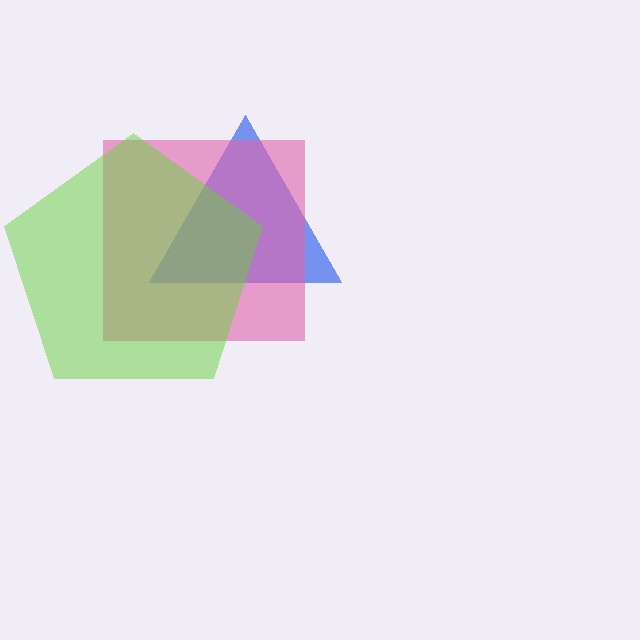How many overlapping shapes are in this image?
There are 3 overlapping shapes in the image.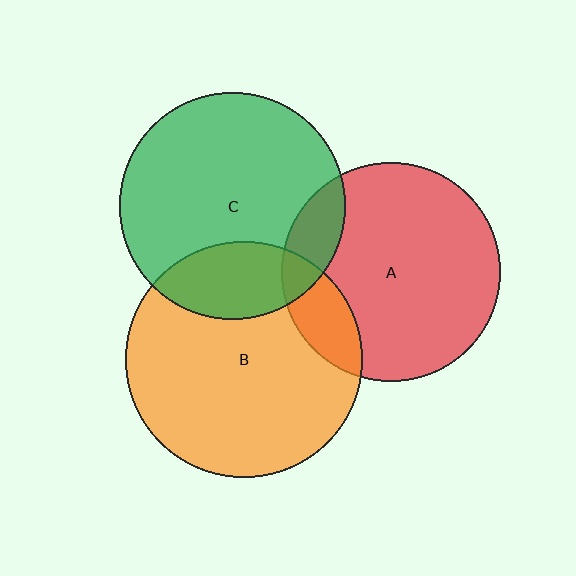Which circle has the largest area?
Circle B (orange).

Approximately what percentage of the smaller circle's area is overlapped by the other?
Approximately 15%.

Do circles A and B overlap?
Yes.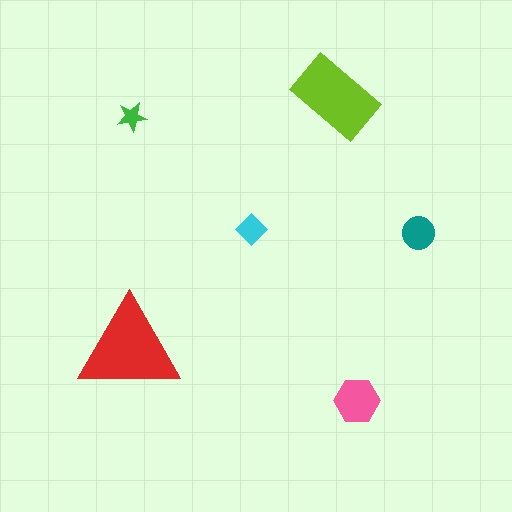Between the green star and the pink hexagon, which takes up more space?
The pink hexagon.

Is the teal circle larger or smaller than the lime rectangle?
Smaller.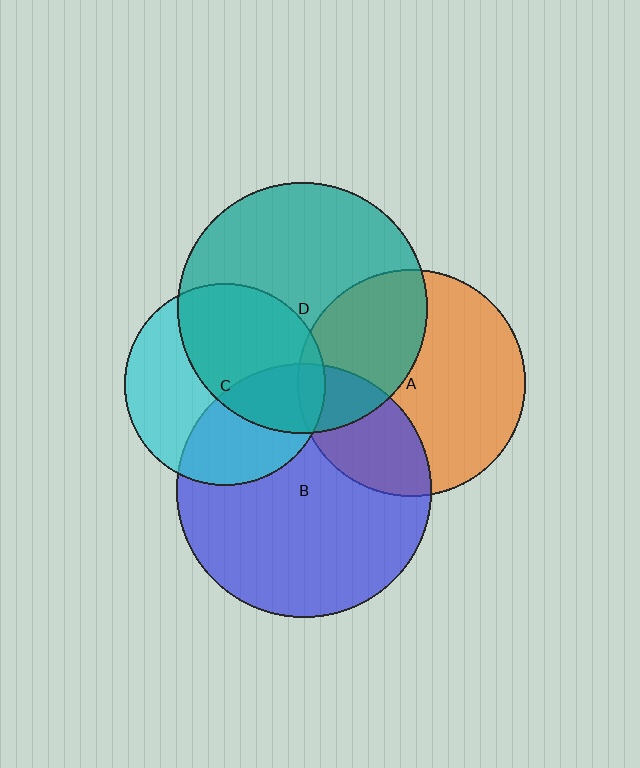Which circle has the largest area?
Circle B (blue).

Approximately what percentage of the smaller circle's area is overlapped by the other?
Approximately 35%.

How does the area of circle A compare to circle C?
Approximately 1.3 times.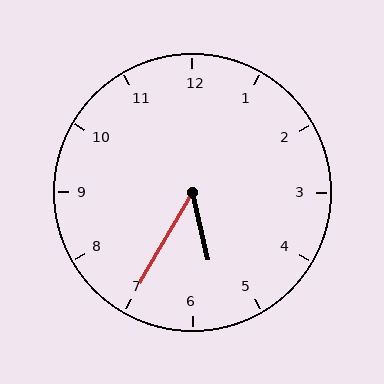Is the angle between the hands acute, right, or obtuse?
It is acute.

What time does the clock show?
5:35.